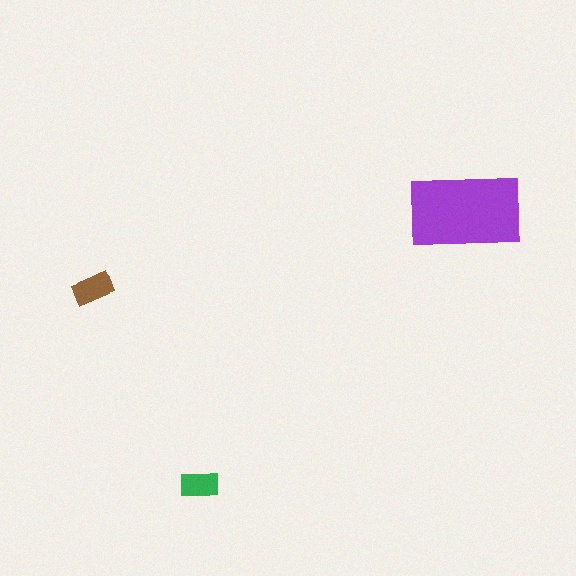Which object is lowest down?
The green rectangle is bottommost.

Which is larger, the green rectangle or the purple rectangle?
The purple one.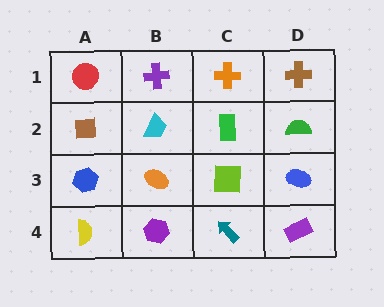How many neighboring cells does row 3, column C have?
4.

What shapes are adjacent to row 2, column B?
A purple cross (row 1, column B), an orange ellipse (row 3, column B), a brown square (row 2, column A), a green rectangle (row 2, column C).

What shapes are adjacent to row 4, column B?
An orange ellipse (row 3, column B), a yellow semicircle (row 4, column A), a teal arrow (row 4, column C).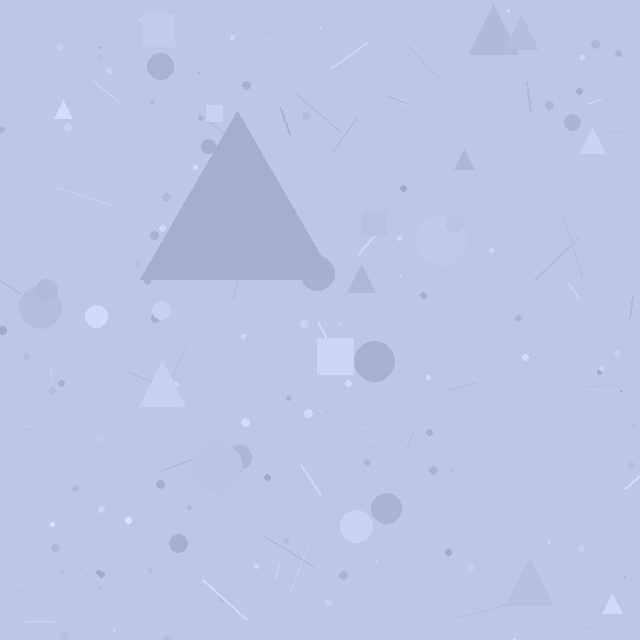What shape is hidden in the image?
A triangle is hidden in the image.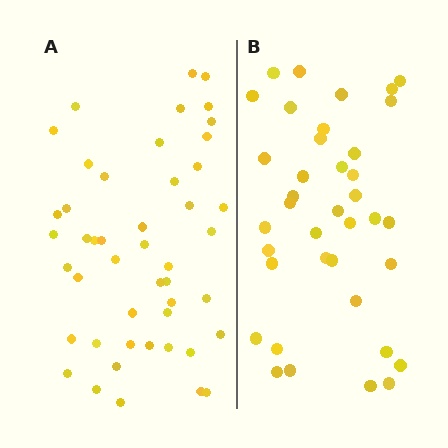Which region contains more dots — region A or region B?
Region A (the left region) has more dots.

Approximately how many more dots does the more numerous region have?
Region A has roughly 8 or so more dots than region B.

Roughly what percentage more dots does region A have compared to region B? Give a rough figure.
About 25% more.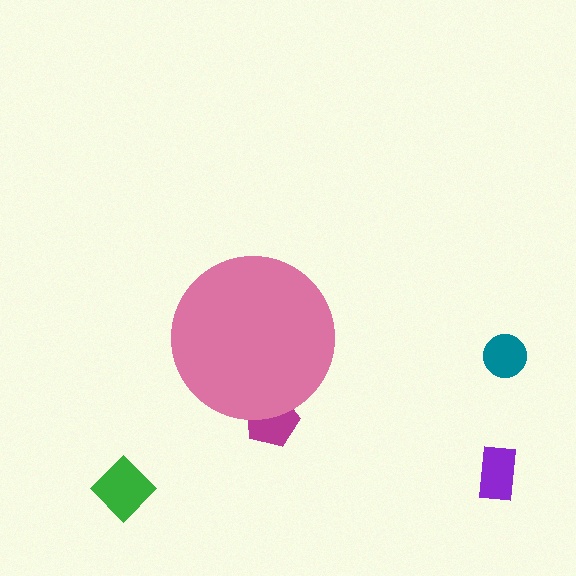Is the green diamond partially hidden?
No, the green diamond is fully visible.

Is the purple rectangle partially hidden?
No, the purple rectangle is fully visible.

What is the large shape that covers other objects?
A pink circle.